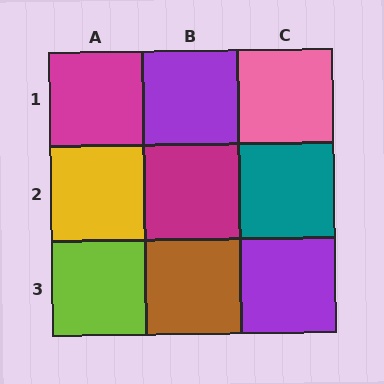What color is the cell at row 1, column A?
Magenta.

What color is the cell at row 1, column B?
Purple.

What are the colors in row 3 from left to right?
Lime, brown, purple.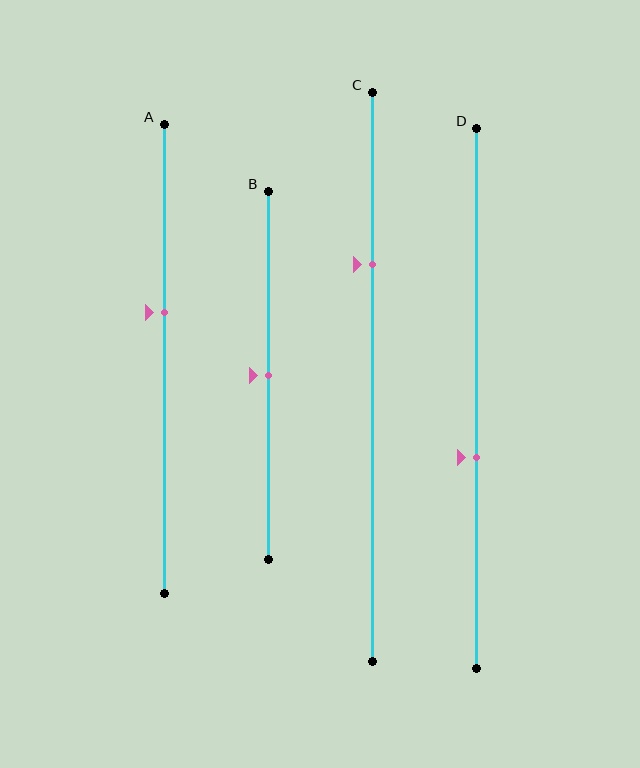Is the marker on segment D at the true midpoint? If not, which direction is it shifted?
No, the marker on segment D is shifted downward by about 11% of the segment length.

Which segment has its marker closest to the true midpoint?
Segment B has its marker closest to the true midpoint.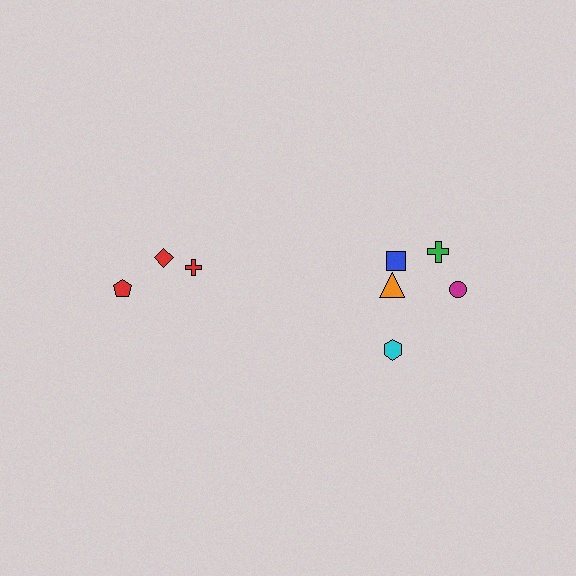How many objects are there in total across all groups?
There are 8 objects.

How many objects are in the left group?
There are 3 objects.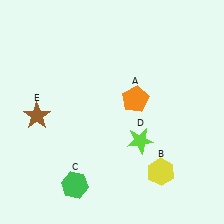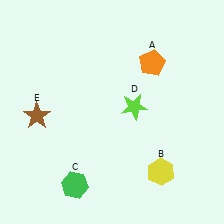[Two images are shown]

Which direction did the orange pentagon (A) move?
The orange pentagon (A) moved up.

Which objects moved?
The objects that moved are: the orange pentagon (A), the lime star (D).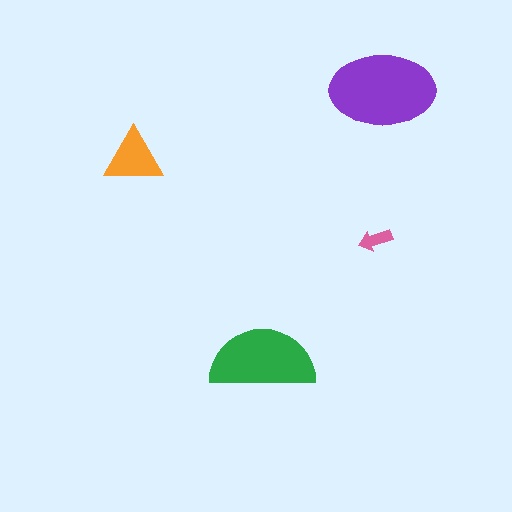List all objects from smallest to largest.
The pink arrow, the orange triangle, the green semicircle, the purple ellipse.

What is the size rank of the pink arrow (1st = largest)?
4th.